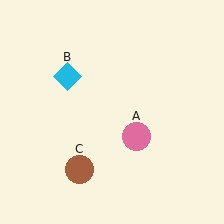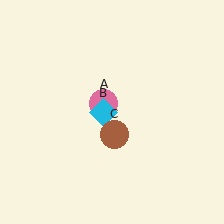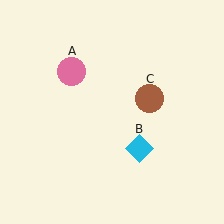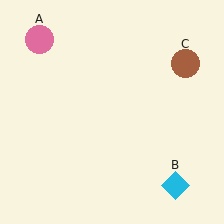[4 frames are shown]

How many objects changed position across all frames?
3 objects changed position: pink circle (object A), cyan diamond (object B), brown circle (object C).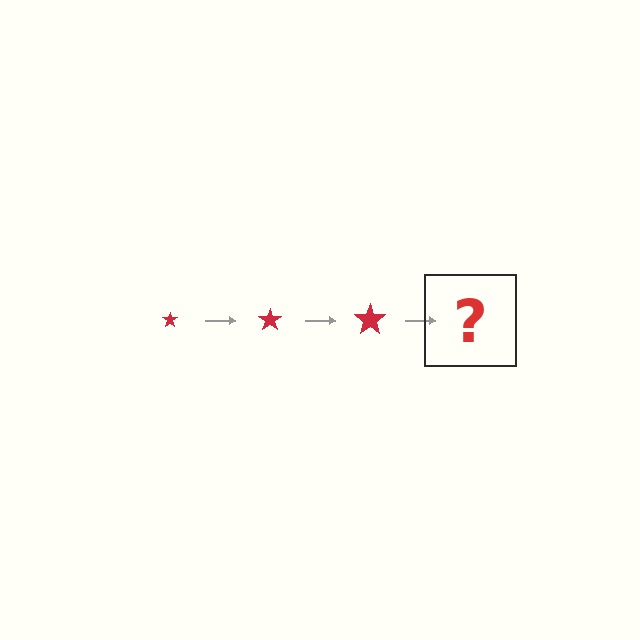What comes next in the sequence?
The next element should be a red star, larger than the previous one.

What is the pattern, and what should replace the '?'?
The pattern is that the star gets progressively larger each step. The '?' should be a red star, larger than the previous one.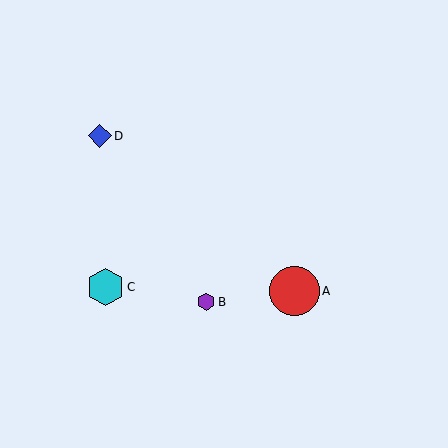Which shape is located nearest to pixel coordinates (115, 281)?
The cyan hexagon (labeled C) at (106, 287) is nearest to that location.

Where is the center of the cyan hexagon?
The center of the cyan hexagon is at (106, 287).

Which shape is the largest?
The red circle (labeled A) is the largest.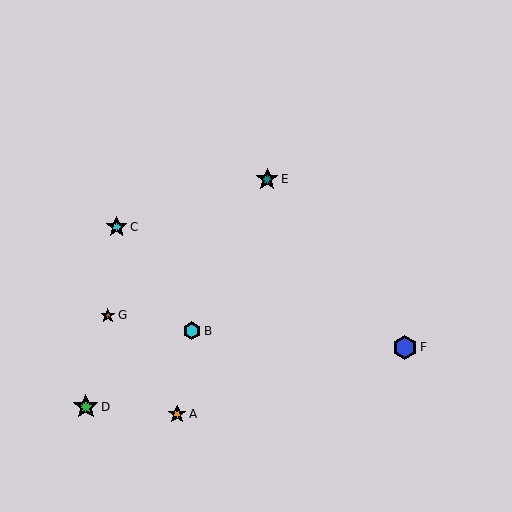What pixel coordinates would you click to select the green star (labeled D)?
Click at (86, 407) to select the green star D.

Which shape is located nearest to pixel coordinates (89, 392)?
The green star (labeled D) at (86, 407) is nearest to that location.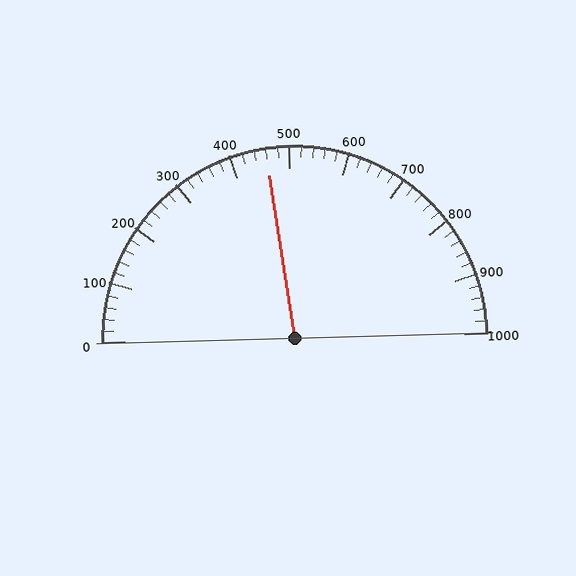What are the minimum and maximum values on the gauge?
The gauge ranges from 0 to 1000.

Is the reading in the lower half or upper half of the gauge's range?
The reading is in the lower half of the range (0 to 1000).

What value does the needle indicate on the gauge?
The needle indicates approximately 460.